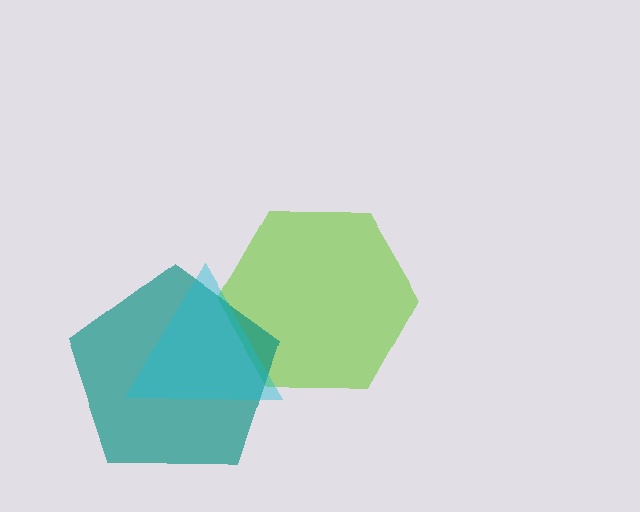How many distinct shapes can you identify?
There are 3 distinct shapes: a lime hexagon, a teal pentagon, a cyan triangle.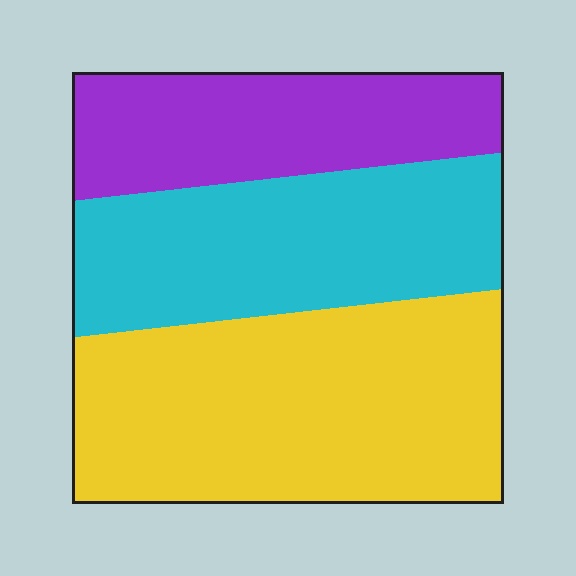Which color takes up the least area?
Purple, at roughly 25%.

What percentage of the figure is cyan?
Cyan covers around 30% of the figure.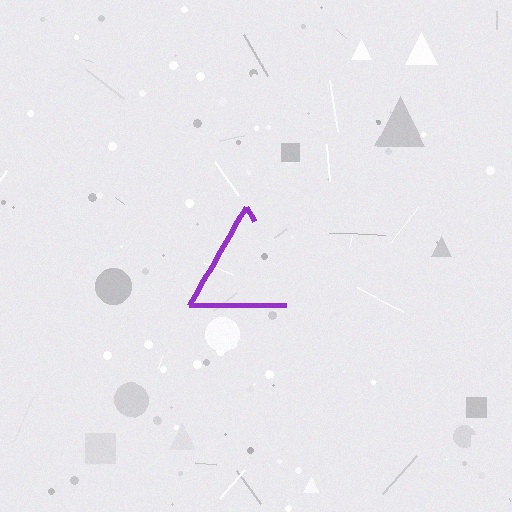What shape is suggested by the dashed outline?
The dashed outline suggests a triangle.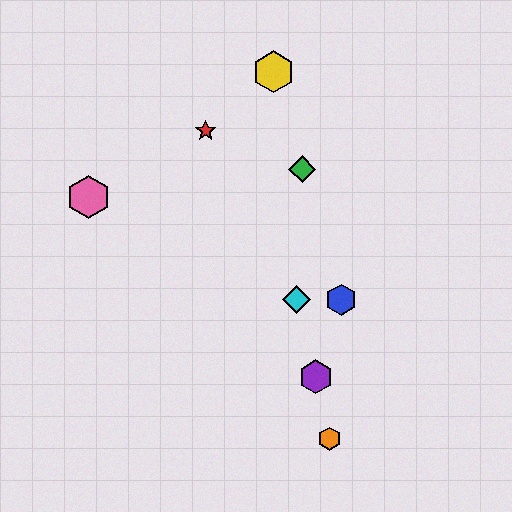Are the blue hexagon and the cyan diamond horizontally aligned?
Yes, both are at y≈300.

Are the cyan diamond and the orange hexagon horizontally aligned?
No, the cyan diamond is at y≈300 and the orange hexagon is at y≈439.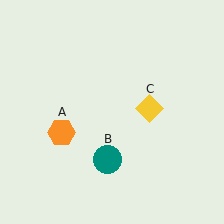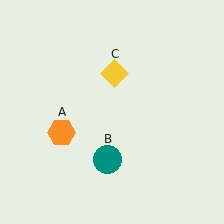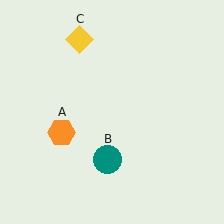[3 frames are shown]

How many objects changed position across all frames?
1 object changed position: yellow diamond (object C).